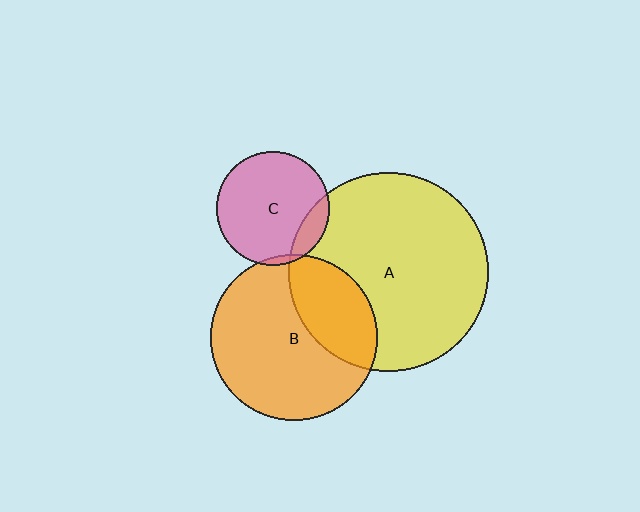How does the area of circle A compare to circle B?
Approximately 1.4 times.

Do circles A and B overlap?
Yes.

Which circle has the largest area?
Circle A (yellow).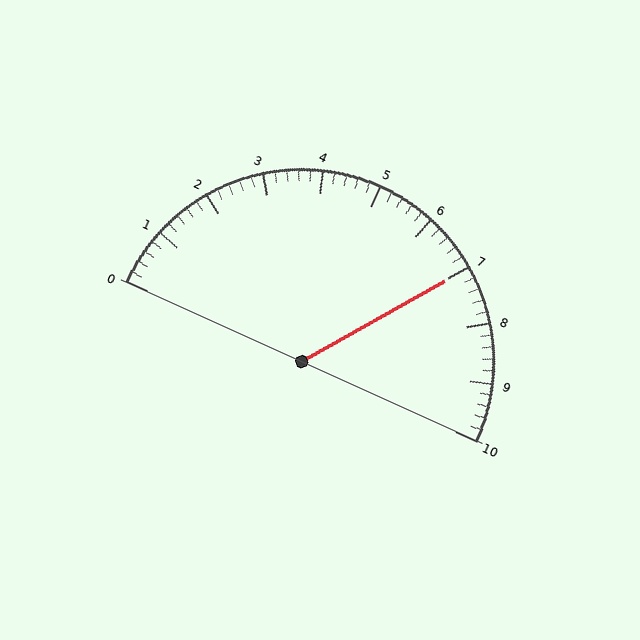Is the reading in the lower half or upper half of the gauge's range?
The reading is in the upper half of the range (0 to 10).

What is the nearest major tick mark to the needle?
The nearest major tick mark is 7.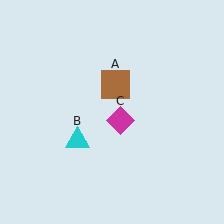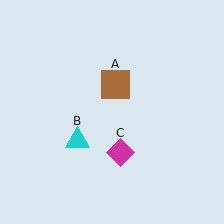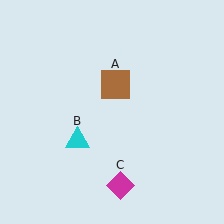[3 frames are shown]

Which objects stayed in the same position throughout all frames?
Brown square (object A) and cyan triangle (object B) remained stationary.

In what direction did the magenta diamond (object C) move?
The magenta diamond (object C) moved down.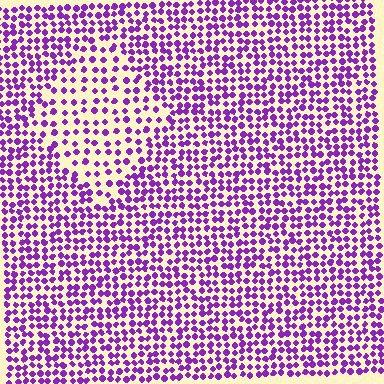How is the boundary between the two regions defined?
The boundary is defined by a change in element density (approximately 1.8x ratio). All elements are the same color, size, and shape.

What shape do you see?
I see a diamond.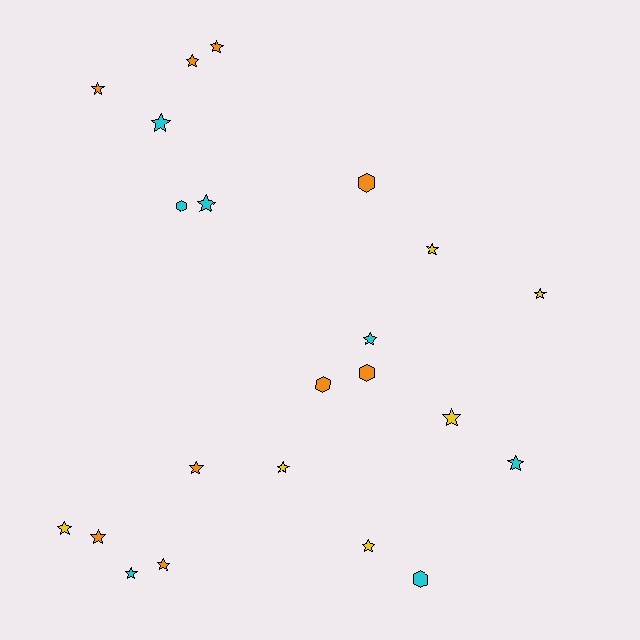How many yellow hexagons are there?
There are no yellow hexagons.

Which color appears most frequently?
Orange, with 9 objects.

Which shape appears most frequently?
Star, with 17 objects.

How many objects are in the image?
There are 22 objects.